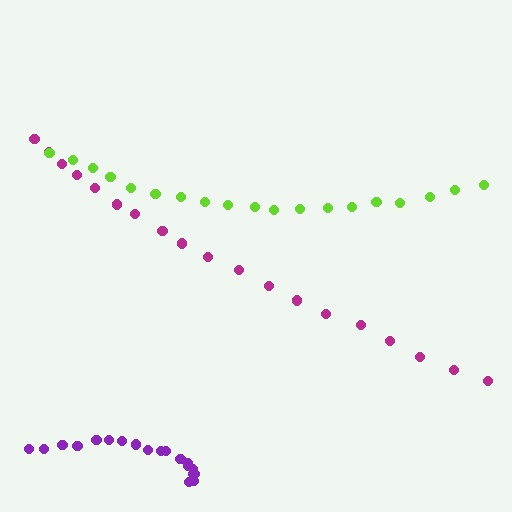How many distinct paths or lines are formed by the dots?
There are 3 distinct paths.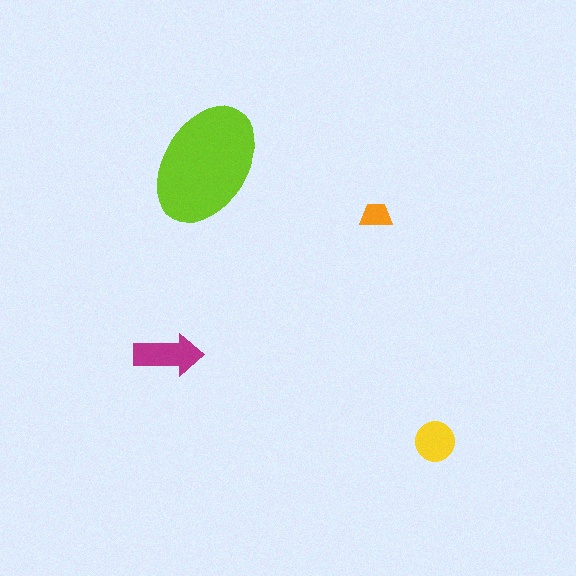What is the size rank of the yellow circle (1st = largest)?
3rd.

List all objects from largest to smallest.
The lime ellipse, the magenta arrow, the yellow circle, the orange trapezoid.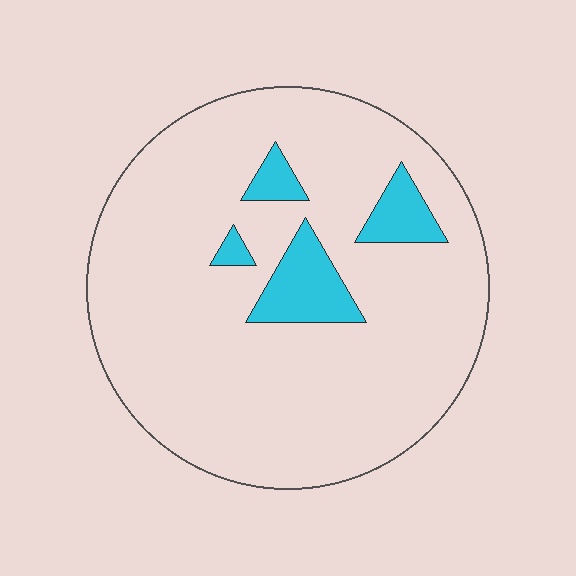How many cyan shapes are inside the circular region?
4.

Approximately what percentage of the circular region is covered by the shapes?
Approximately 10%.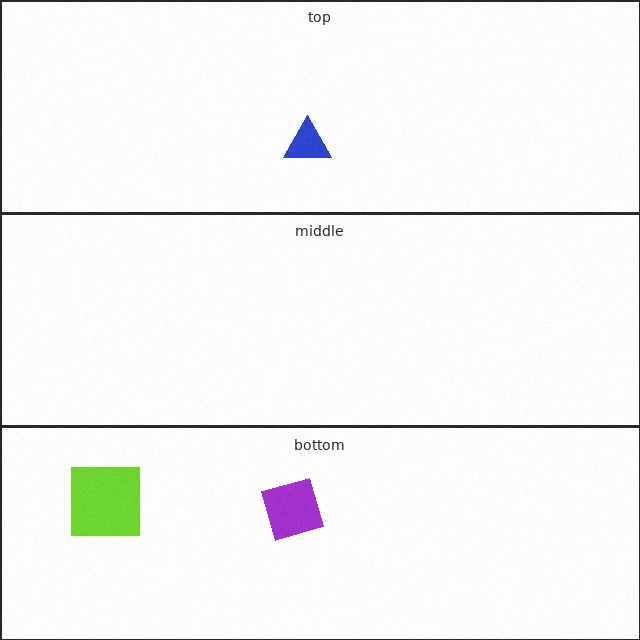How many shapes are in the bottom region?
2.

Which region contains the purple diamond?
The bottom region.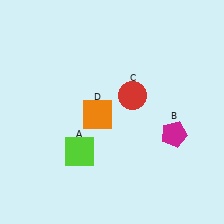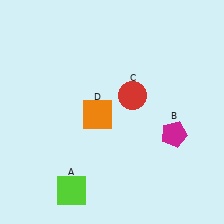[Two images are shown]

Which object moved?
The lime square (A) moved down.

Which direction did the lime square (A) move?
The lime square (A) moved down.